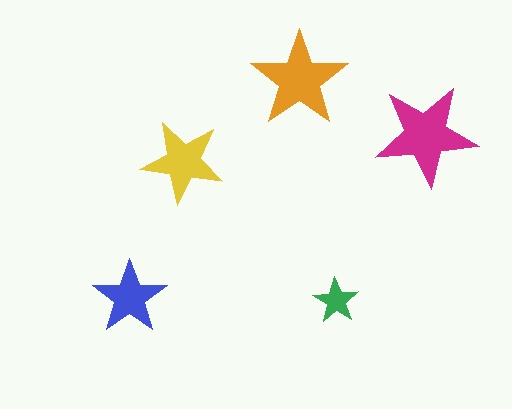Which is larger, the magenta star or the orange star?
The magenta one.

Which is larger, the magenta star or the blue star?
The magenta one.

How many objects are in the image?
There are 5 objects in the image.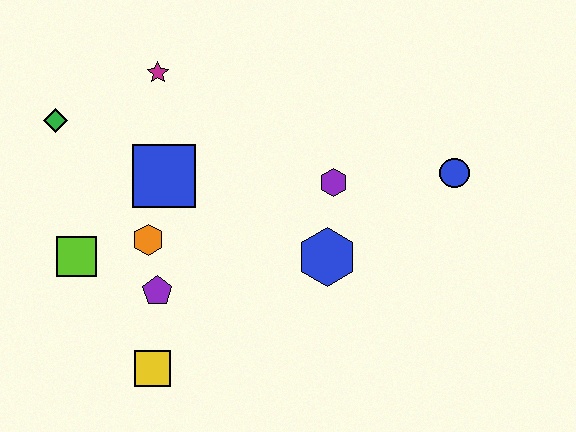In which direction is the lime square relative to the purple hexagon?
The lime square is to the left of the purple hexagon.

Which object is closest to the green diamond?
The magenta star is closest to the green diamond.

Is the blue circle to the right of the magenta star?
Yes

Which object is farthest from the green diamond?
The blue circle is farthest from the green diamond.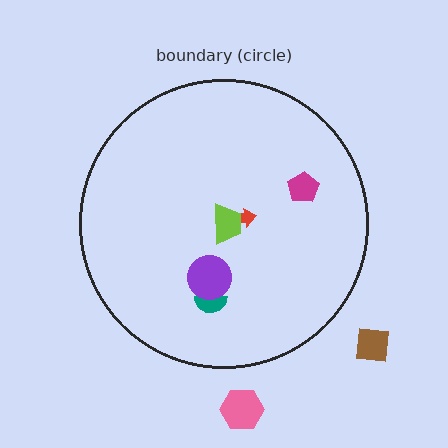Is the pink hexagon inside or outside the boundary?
Outside.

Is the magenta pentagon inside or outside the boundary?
Inside.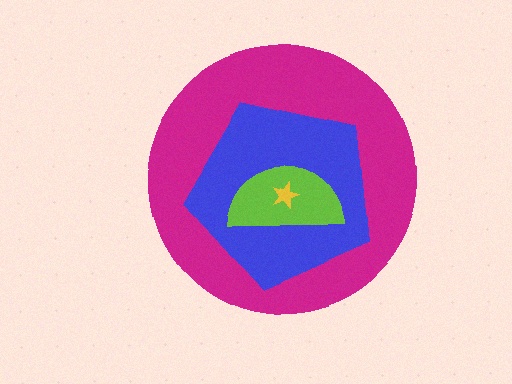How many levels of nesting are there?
4.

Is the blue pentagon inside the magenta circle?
Yes.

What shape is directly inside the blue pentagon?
The lime semicircle.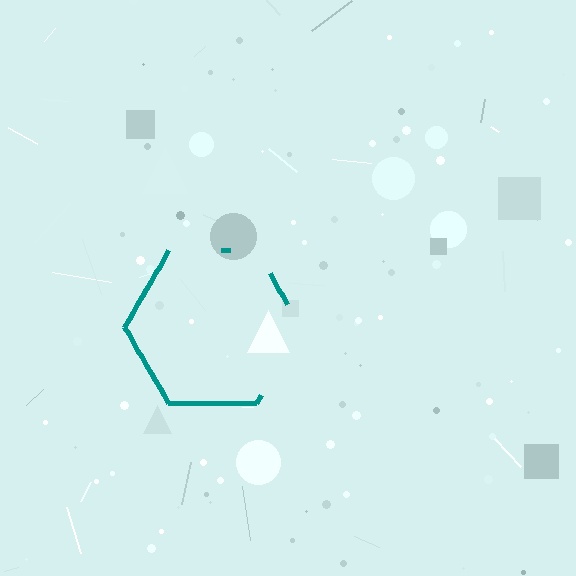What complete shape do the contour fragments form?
The contour fragments form a hexagon.